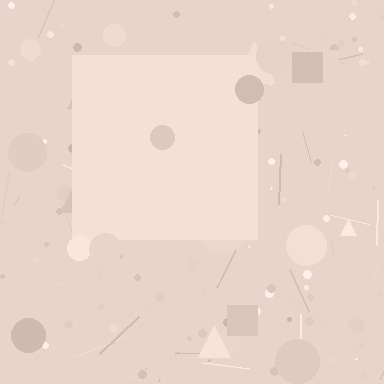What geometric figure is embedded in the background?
A square is embedded in the background.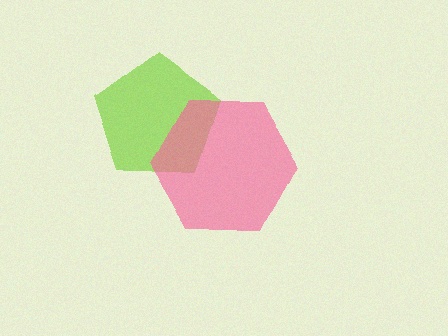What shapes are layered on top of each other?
The layered shapes are: a lime pentagon, a pink hexagon.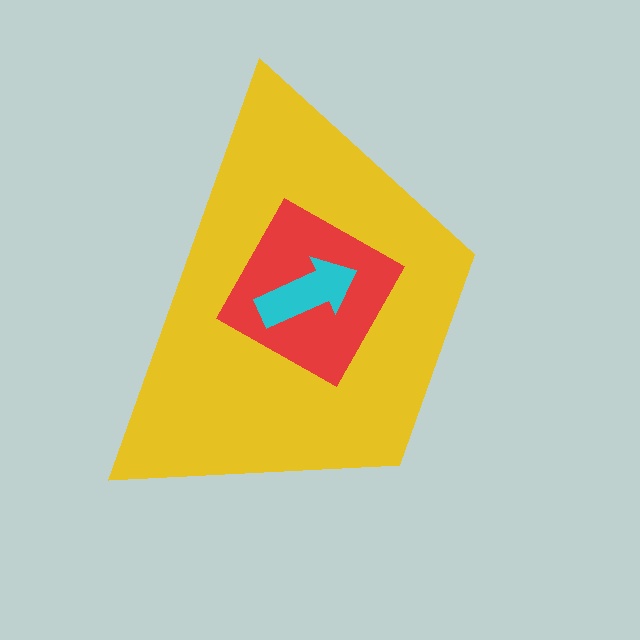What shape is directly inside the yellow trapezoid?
The red diamond.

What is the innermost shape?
The cyan arrow.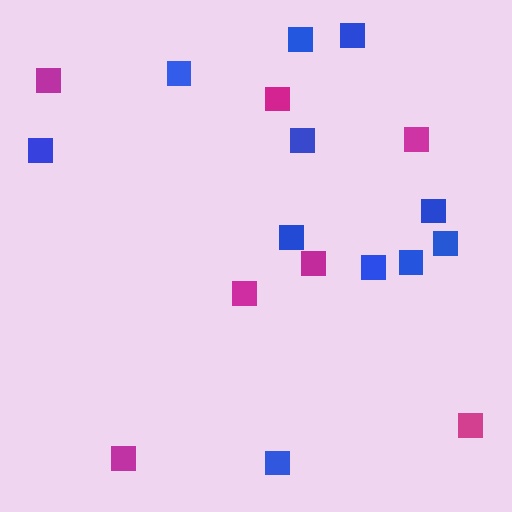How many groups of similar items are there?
There are 2 groups: one group of blue squares (11) and one group of magenta squares (7).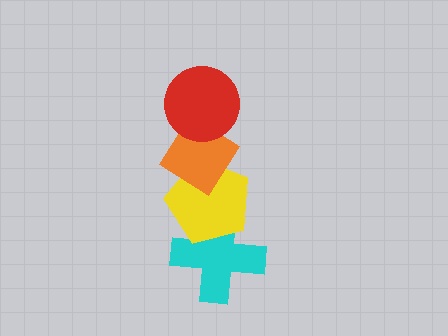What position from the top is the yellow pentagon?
The yellow pentagon is 3rd from the top.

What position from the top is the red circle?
The red circle is 1st from the top.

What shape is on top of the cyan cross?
The yellow pentagon is on top of the cyan cross.